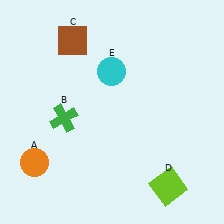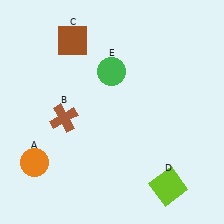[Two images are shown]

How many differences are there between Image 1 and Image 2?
There are 2 differences between the two images.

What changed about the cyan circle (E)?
In Image 1, E is cyan. In Image 2, it changed to green.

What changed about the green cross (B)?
In Image 1, B is green. In Image 2, it changed to brown.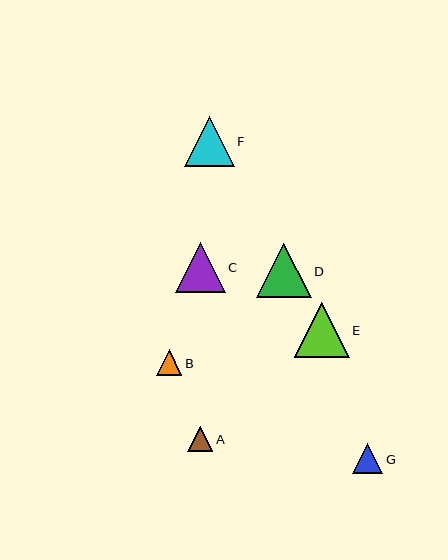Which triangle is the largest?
Triangle E is the largest with a size of approximately 55 pixels.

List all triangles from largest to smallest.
From largest to smallest: E, D, C, F, G, B, A.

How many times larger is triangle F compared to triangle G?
Triangle F is approximately 1.7 times the size of triangle G.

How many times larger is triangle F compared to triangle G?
Triangle F is approximately 1.7 times the size of triangle G.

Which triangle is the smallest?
Triangle A is the smallest with a size of approximately 25 pixels.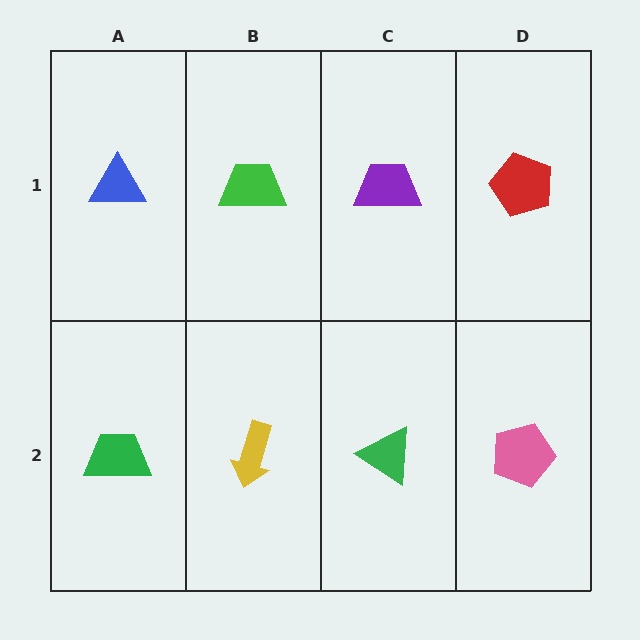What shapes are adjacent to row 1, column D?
A pink pentagon (row 2, column D), a purple trapezoid (row 1, column C).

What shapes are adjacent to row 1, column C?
A green triangle (row 2, column C), a green trapezoid (row 1, column B), a red pentagon (row 1, column D).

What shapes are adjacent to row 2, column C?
A purple trapezoid (row 1, column C), a yellow arrow (row 2, column B), a pink pentagon (row 2, column D).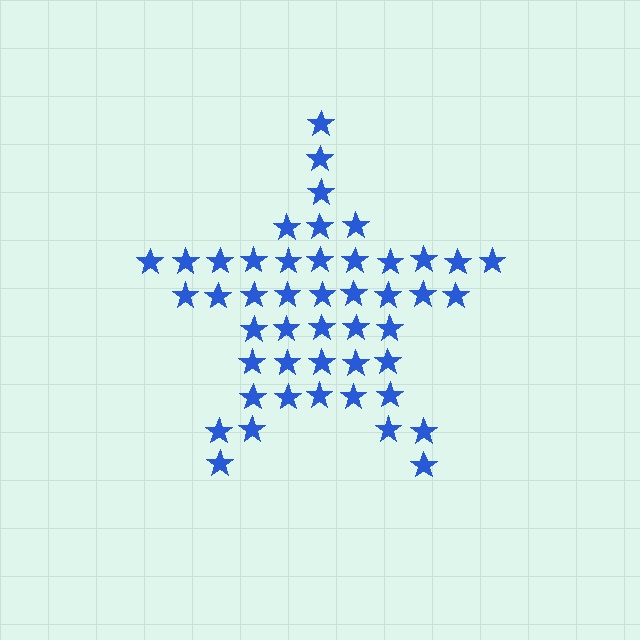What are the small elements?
The small elements are stars.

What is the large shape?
The large shape is a star.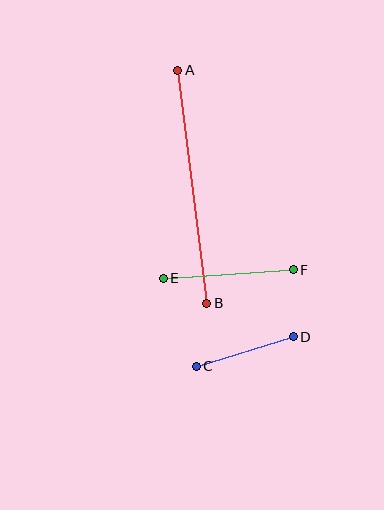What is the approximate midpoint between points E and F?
The midpoint is at approximately (228, 274) pixels.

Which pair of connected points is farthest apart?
Points A and B are farthest apart.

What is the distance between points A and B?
The distance is approximately 235 pixels.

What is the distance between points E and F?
The distance is approximately 130 pixels.